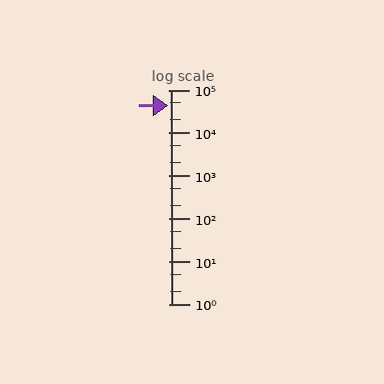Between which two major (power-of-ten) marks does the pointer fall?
The pointer is between 10000 and 100000.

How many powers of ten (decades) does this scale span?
The scale spans 5 decades, from 1 to 100000.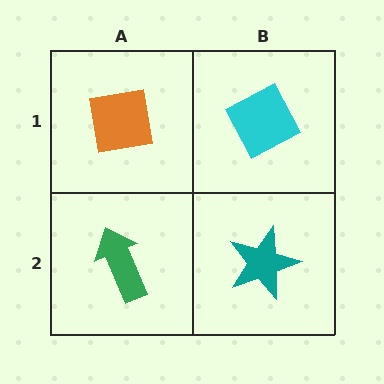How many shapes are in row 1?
2 shapes.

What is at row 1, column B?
A cyan diamond.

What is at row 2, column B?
A teal star.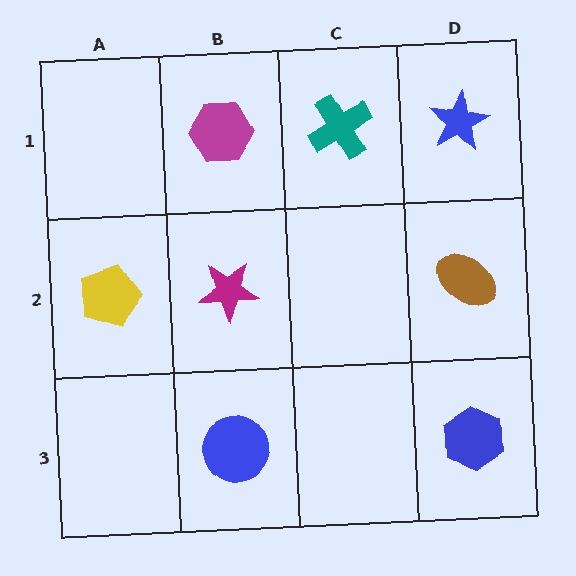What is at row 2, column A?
A yellow pentagon.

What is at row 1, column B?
A magenta hexagon.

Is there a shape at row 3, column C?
No, that cell is empty.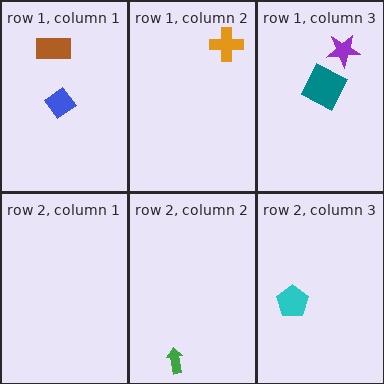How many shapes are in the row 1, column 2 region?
1.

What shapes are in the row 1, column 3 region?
The purple star, the teal square.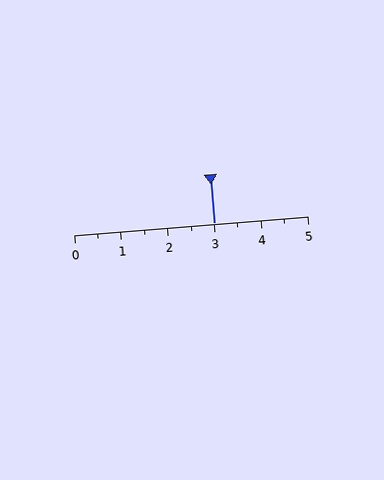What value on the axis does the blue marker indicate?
The marker indicates approximately 3.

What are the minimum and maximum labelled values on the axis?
The axis runs from 0 to 5.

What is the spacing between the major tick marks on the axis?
The major ticks are spaced 1 apart.